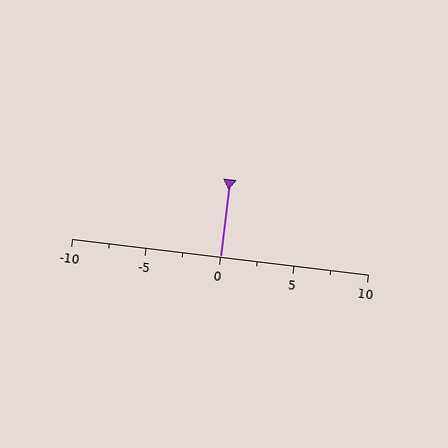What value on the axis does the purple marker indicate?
The marker indicates approximately 0.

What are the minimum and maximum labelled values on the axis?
The axis runs from -10 to 10.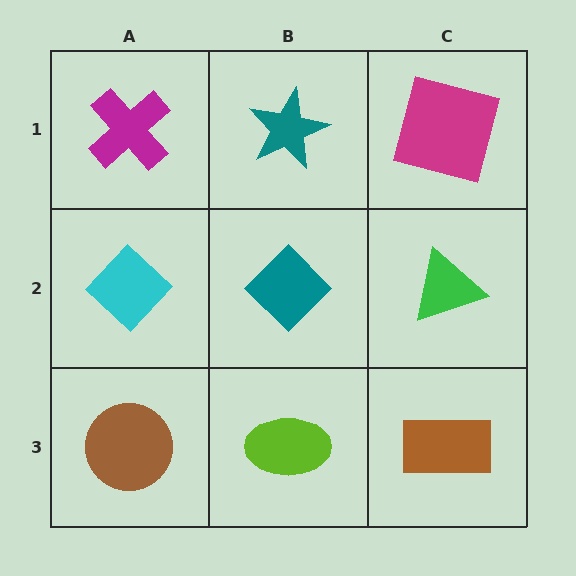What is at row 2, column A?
A cyan diamond.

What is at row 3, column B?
A lime ellipse.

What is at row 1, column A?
A magenta cross.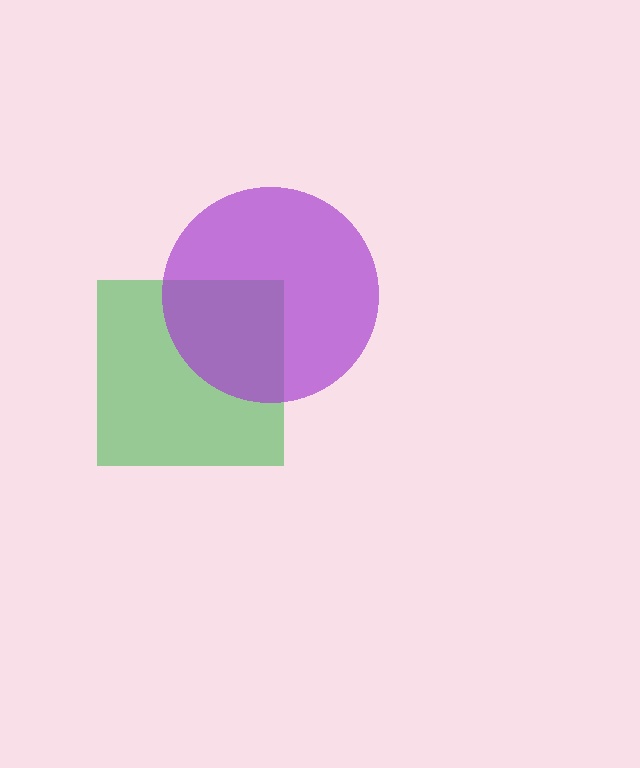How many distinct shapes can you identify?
There are 2 distinct shapes: a green square, a purple circle.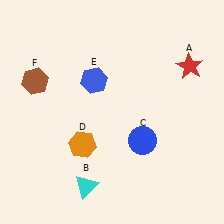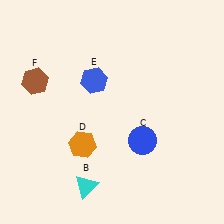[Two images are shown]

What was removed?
The red star (A) was removed in Image 2.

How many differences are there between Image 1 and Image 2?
There is 1 difference between the two images.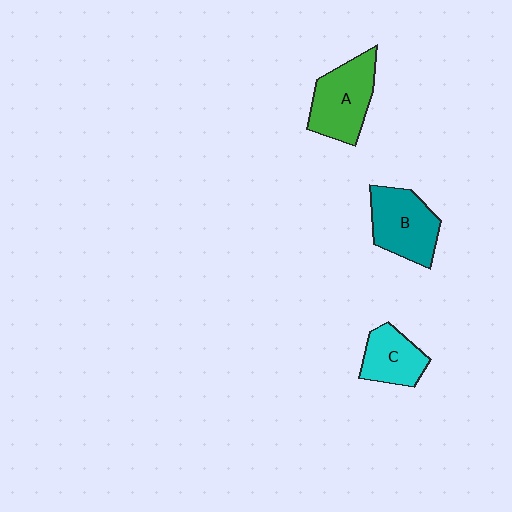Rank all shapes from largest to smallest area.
From largest to smallest: A (green), B (teal), C (cyan).